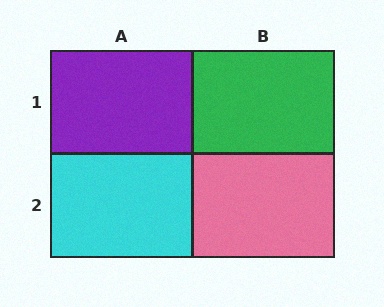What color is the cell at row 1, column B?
Green.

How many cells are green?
1 cell is green.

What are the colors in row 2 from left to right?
Cyan, pink.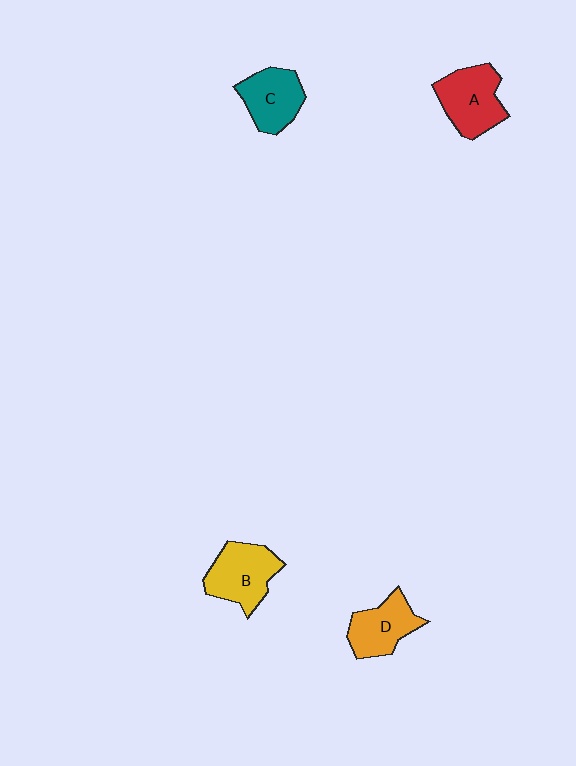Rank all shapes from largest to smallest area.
From largest to smallest: B (yellow), A (red), C (teal), D (orange).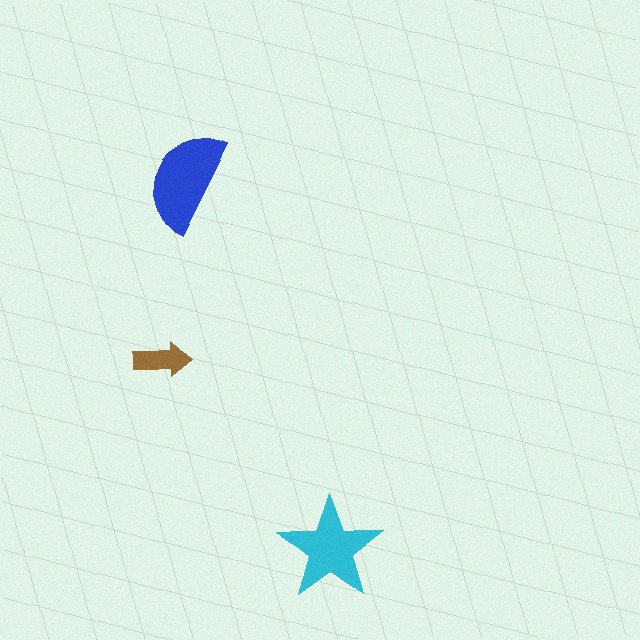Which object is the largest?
The blue semicircle.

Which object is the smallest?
The brown arrow.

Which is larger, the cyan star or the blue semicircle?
The blue semicircle.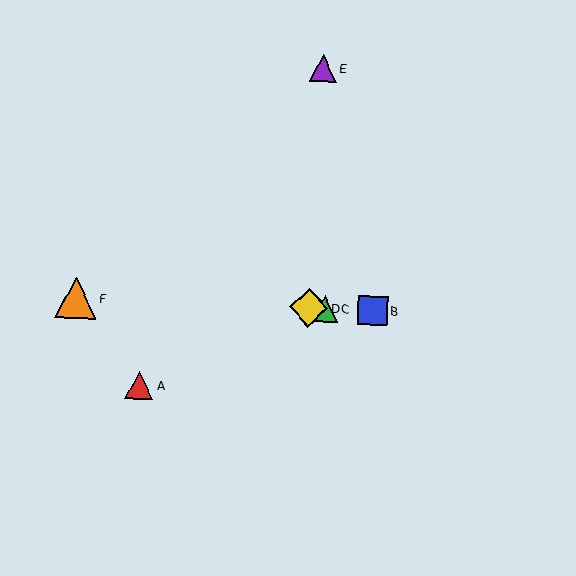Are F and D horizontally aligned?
Yes, both are at y≈298.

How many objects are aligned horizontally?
4 objects (B, C, D, F) are aligned horizontally.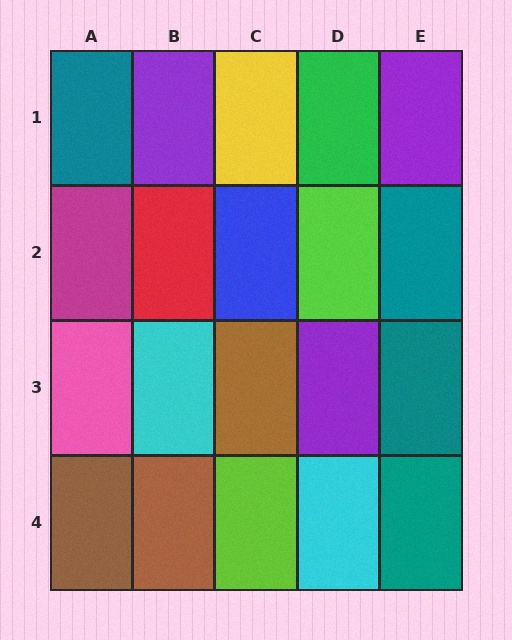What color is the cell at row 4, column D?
Cyan.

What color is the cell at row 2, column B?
Red.